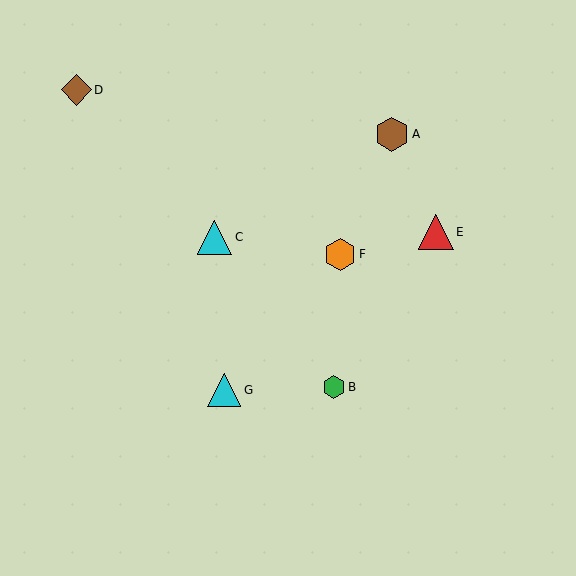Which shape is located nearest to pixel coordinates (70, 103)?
The brown diamond (labeled D) at (76, 90) is nearest to that location.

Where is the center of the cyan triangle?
The center of the cyan triangle is at (224, 390).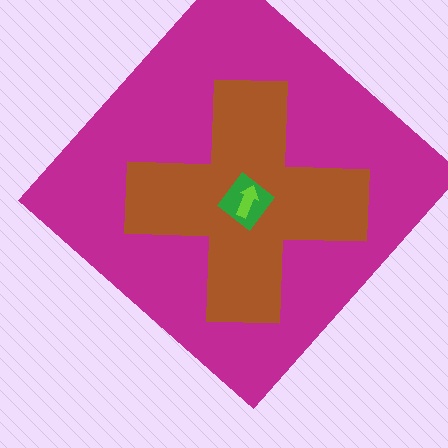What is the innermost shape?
The lime arrow.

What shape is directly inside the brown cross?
The green diamond.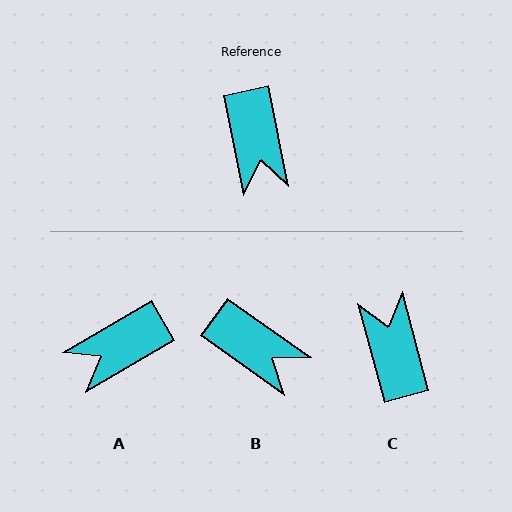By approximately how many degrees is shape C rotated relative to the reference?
Approximately 177 degrees clockwise.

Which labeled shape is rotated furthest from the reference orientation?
C, about 177 degrees away.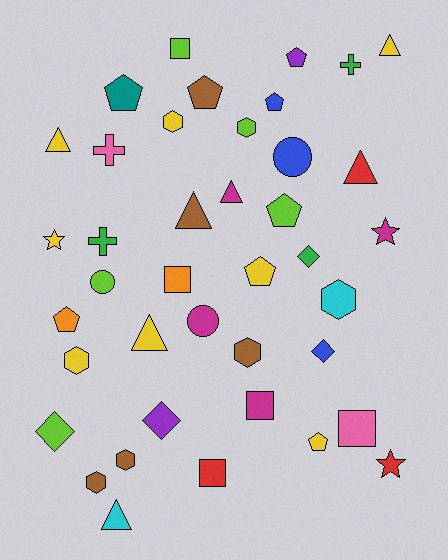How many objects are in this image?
There are 40 objects.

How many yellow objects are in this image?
There are 8 yellow objects.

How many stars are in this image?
There are 3 stars.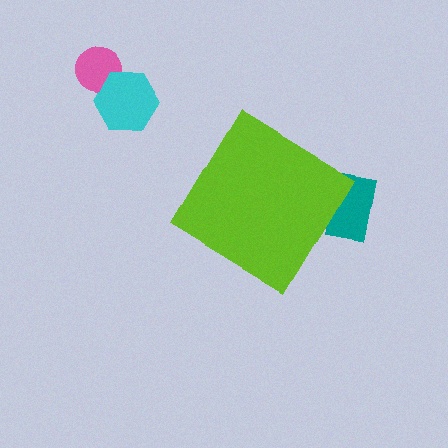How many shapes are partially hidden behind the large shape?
1 shape is partially hidden.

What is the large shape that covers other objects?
A lime diamond.